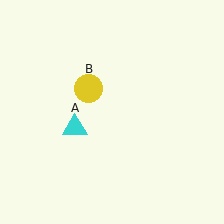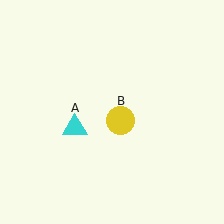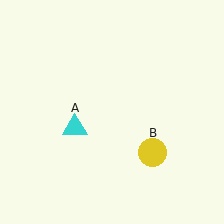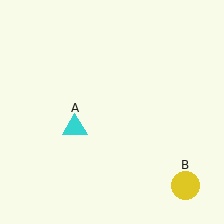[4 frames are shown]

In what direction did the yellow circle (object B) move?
The yellow circle (object B) moved down and to the right.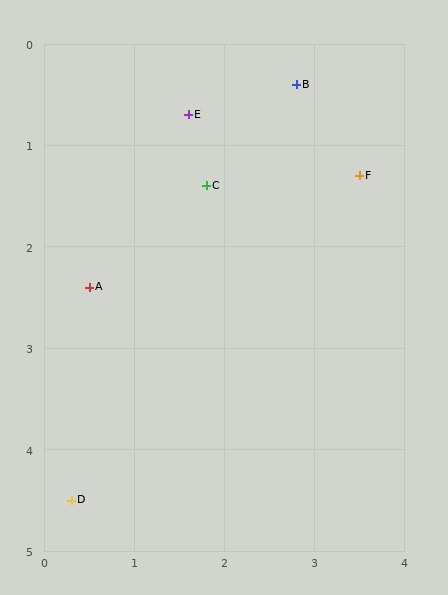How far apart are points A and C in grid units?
Points A and C are about 1.6 grid units apart.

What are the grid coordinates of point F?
Point F is at approximately (3.5, 1.3).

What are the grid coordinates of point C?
Point C is at approximately (1.8, 1.4).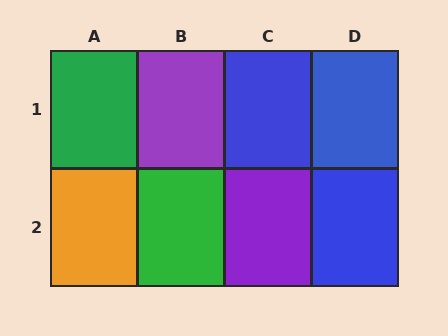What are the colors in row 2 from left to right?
Orange, green, purple, blue.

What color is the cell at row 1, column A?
Green.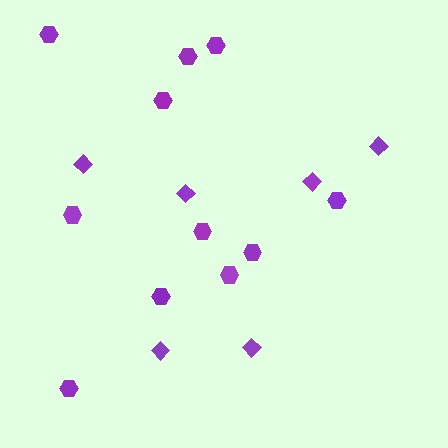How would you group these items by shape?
There are 2 groups: one group of diamonds (6) and one group of hexagons (11).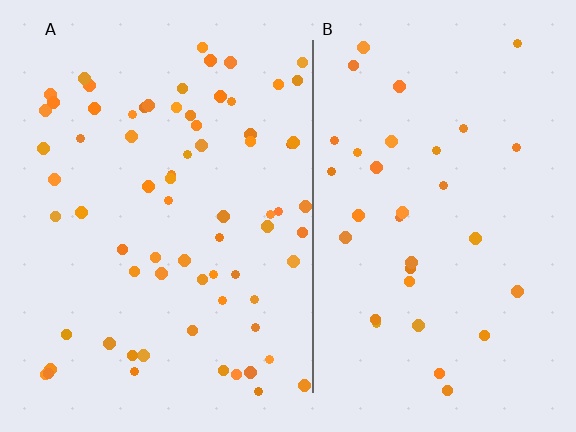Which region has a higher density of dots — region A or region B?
A (the left).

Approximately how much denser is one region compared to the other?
Approximately 2.1× — region A over region B.